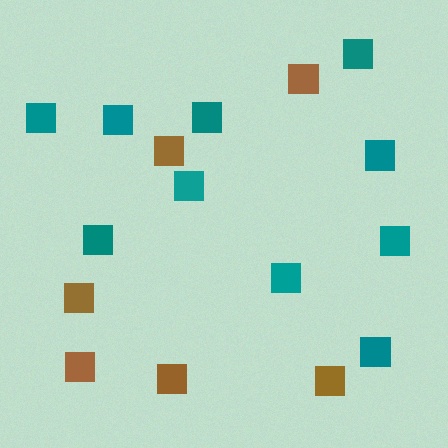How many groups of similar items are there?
There are 2 groups: one group of brown squares (6) and one group of teal squares (10).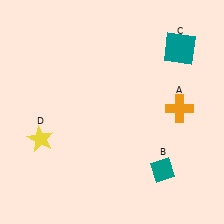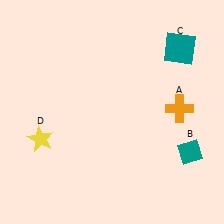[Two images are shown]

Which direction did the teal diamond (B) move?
The teal diamond (B) moved right.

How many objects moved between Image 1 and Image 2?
1 object moved between the two images.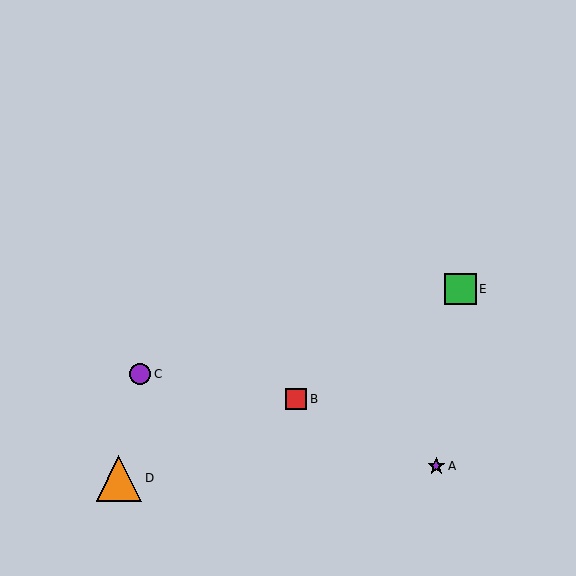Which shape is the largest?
The orange triangle (labeled D) is the largest.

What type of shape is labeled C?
Shape C is a purple circle.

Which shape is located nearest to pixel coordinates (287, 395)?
The red square (labeled B) at (296, 399) is nearest to that location.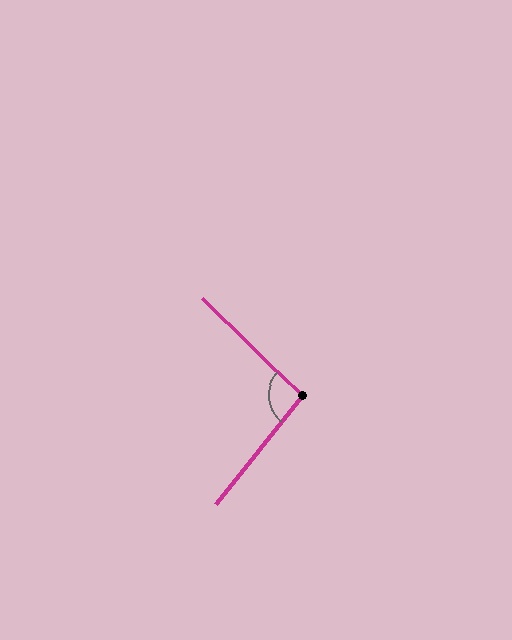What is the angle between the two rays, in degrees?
Approximately 96 degrees.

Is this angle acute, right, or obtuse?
It is obtuse.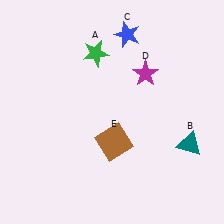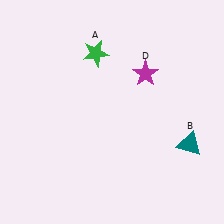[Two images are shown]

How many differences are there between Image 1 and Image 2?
There are 2 differences between the two images.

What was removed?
The blue star (C), the brown square (E) were removed in Image 2.